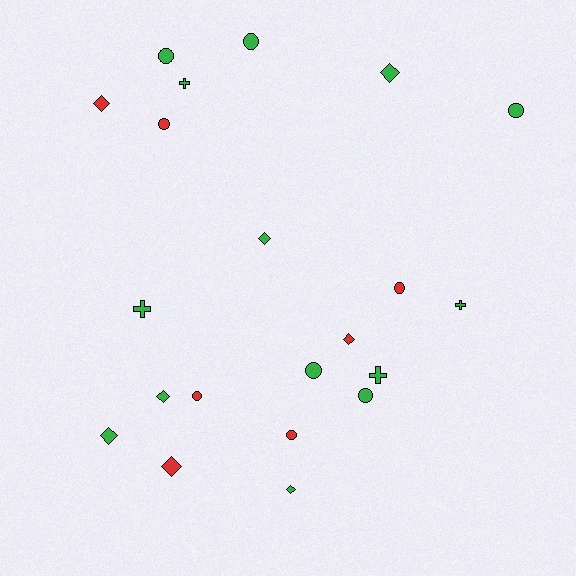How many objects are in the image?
There are 21 objects.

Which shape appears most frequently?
Circle, with 9 objects.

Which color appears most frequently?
Green, with 14 objects.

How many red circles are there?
There are 4 red circles.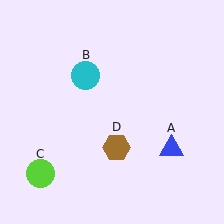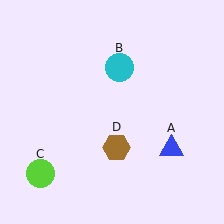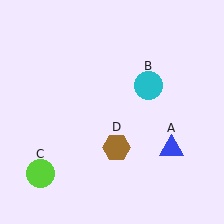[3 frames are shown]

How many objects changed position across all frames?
1 object changed position: cyan circle (object B).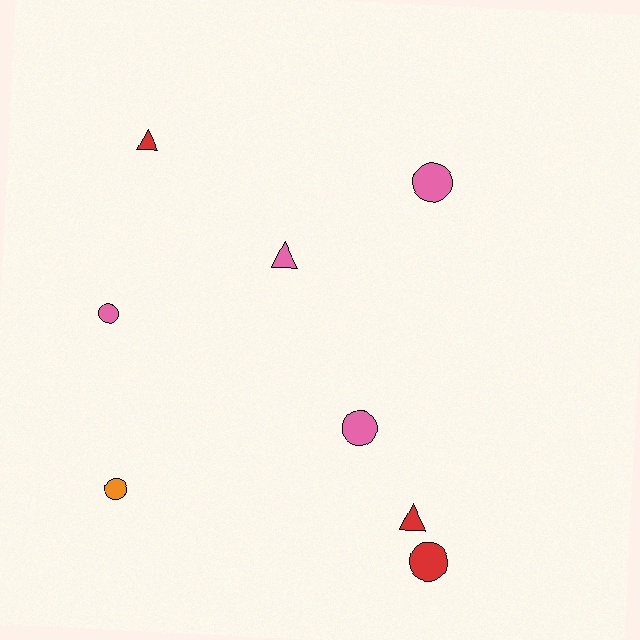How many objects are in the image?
There are 8 objects.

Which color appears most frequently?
Pink, with 4 objects.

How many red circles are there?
There is 1 red circle.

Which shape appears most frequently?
Circle, with 5 objects.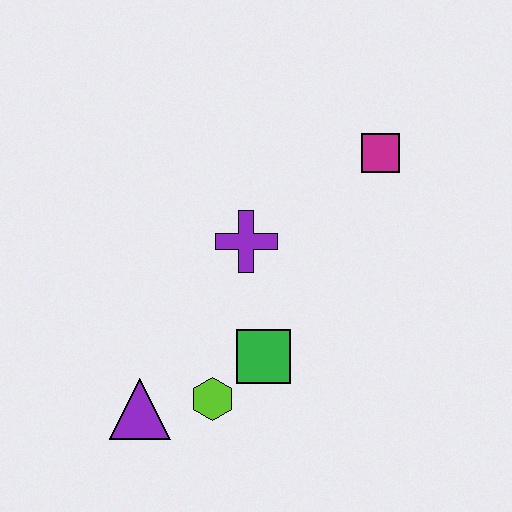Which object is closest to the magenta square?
The purple cross is closest to the magenta square.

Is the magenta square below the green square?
No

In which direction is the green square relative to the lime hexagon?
The green square is to the right of the lime hexagon.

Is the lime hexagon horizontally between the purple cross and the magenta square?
No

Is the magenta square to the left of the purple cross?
No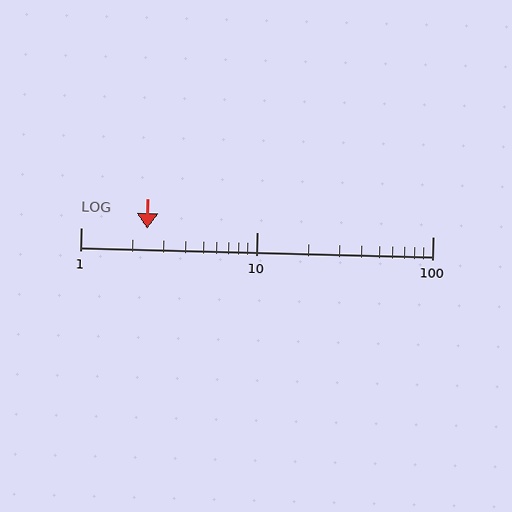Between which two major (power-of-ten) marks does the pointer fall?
The pointer is between 1 and 10.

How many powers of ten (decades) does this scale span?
The scale spans 2 decades, from 1 to 100.